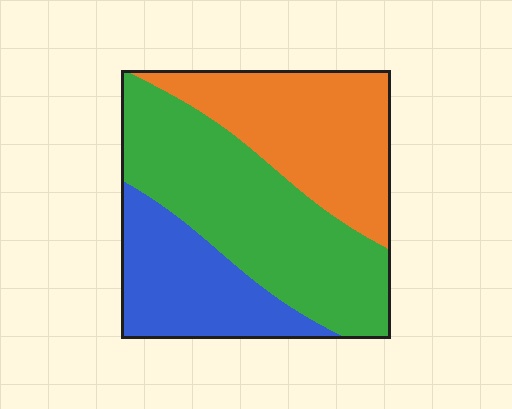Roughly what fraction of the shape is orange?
Orange covers 32% of the shape.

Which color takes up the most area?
Green, at roughly 45%.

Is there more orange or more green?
Green.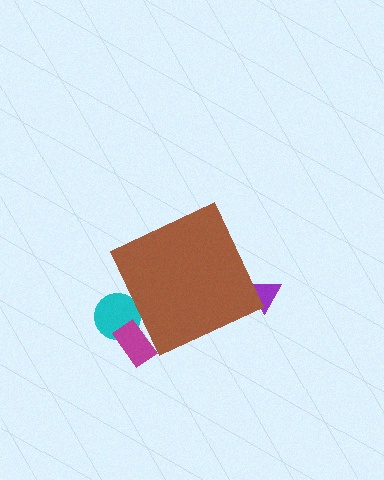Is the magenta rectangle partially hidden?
Yes, the magenta rectangle is partially hidden behind the brown diamond.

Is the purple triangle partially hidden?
Yes, the purple triangle is partially hidden behind the brown diamond.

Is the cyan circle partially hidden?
Yes, the cyan circle is partially hidden behind the brown diamond.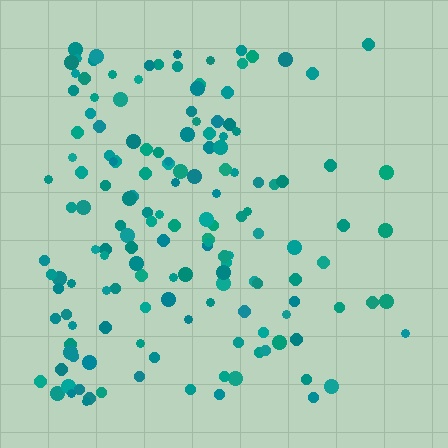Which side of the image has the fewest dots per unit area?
The right.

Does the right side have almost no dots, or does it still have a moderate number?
Still a moderate number, just noticeably fewer than the left.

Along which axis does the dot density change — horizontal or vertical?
Horizontal.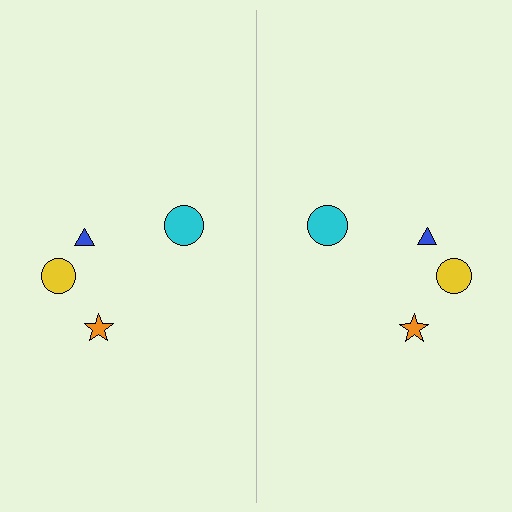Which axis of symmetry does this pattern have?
The pattern has a vertical axis of symmetry running through the center of the image.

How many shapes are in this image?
There are 8 shapes in this image.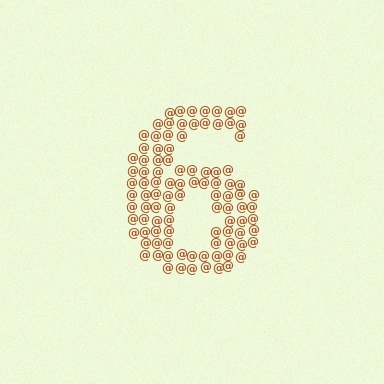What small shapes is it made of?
It is made of small at signs.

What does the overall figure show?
The overall figure shows the digit 6.